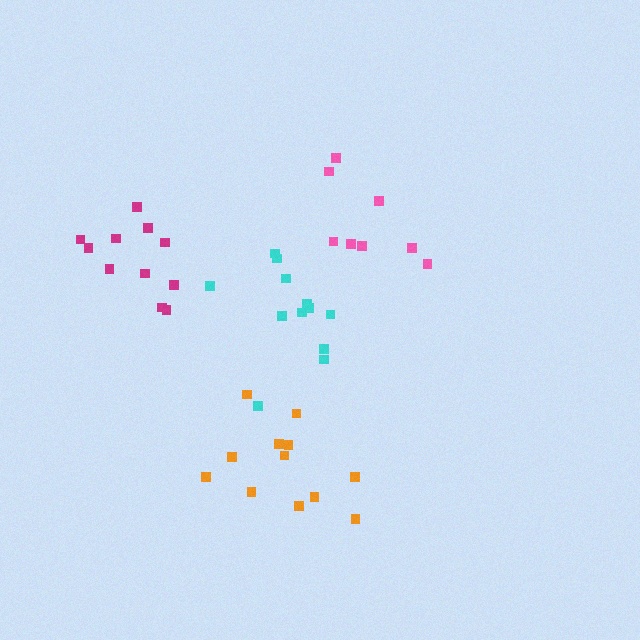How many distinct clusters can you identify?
There are 4 distinct clusters.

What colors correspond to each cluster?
The clusters are colored: cyan, pink, orange, magenta.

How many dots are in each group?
Group 1: 12 dots, Group 2: 8 dots, Group 3: 12 dots, Group 4: 11 dots (43 total).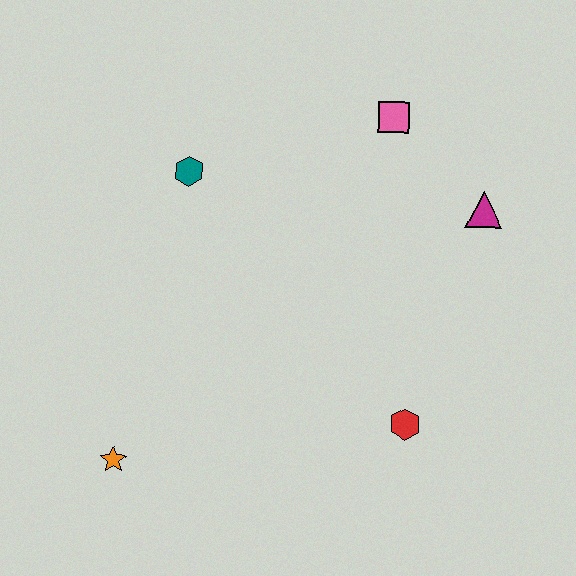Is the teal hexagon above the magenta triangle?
Yes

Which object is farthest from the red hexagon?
The teal hexagon is farthest from the red hexagon.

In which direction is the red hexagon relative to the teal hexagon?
The red hexagon is below the teal hexagon.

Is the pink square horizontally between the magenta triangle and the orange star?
Yes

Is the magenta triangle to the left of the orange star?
No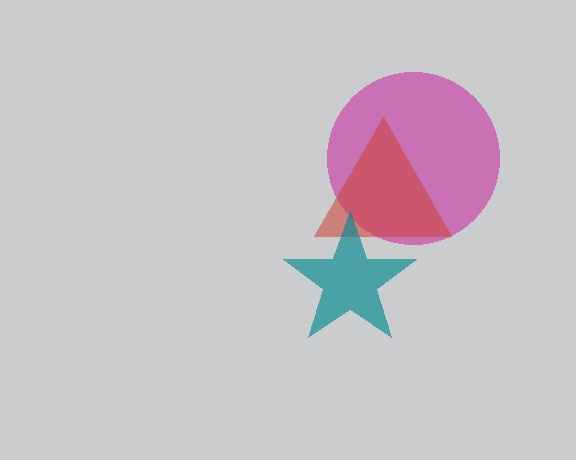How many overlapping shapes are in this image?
There are 3 overlapping shapes in the image.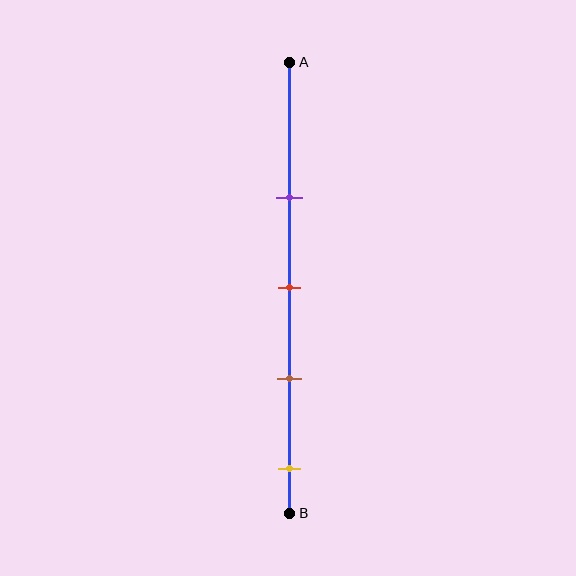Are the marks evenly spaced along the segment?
Yes, the marks are approximately evenly spaced.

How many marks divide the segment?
There are 4 marks dividing the segment.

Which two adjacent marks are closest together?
The red and brown marks are the closest adjacent pair.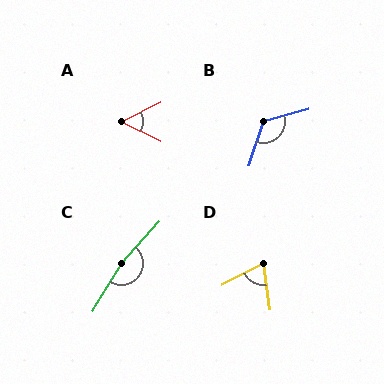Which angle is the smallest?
A, at approximately 52 degrees.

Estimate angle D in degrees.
Approximately 70 degrees.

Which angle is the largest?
C, at approximately 169 degrees.